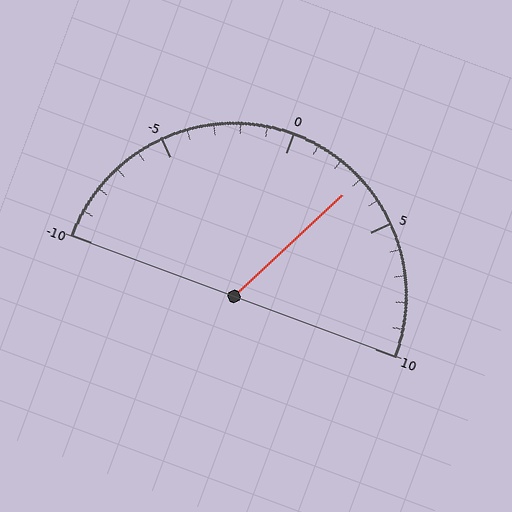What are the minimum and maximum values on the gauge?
The gauge ranges from -10 to 10.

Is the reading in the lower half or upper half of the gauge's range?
The reading is in the upper half of the range (-10 to 10).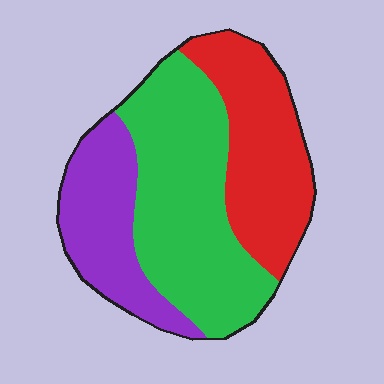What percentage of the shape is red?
Red covers about 30% of the shape.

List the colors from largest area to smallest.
From largest to smallest: green, red, purple.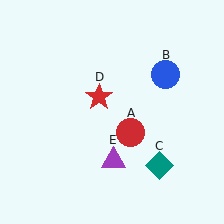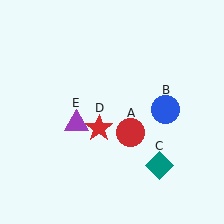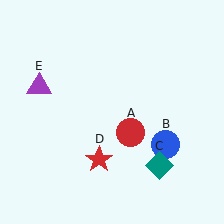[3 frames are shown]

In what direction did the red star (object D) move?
The red star (object D) moved down.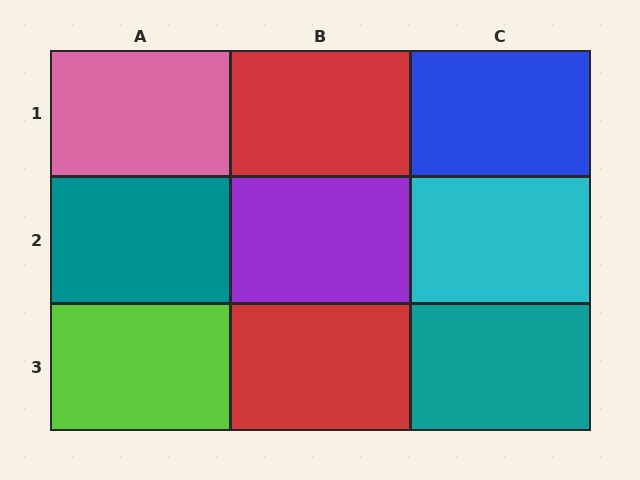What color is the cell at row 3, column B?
Red.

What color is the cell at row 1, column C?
Blue.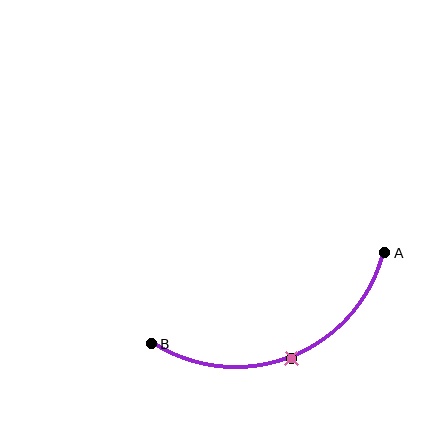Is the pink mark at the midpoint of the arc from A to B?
Yes. The pink mark lies on the arc at equal arc-length from both A and B — it is the arc midpoint.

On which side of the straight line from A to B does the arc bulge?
The arc bulges below the straight line connecting A and B.